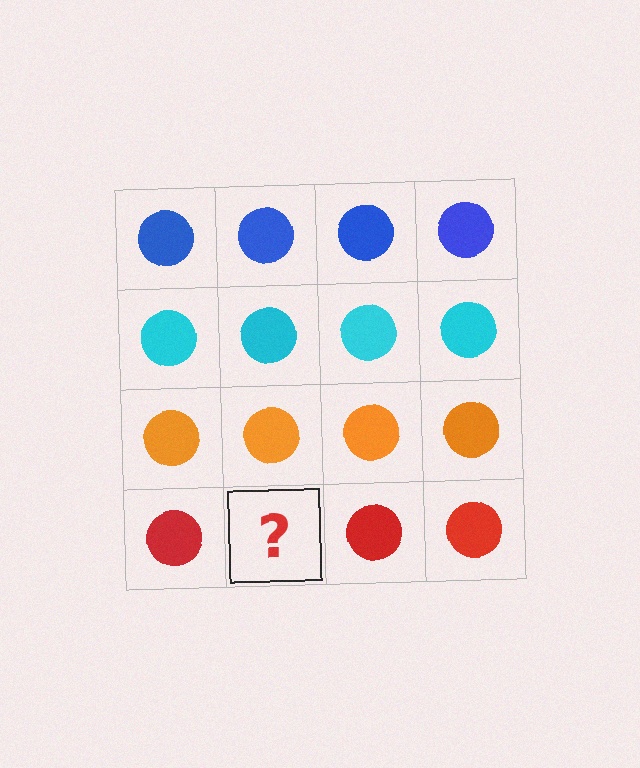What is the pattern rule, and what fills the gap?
The rule is that each row has a consistent color. The gap should be filled with a red circle.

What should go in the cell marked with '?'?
The missing cell should contain a red circle.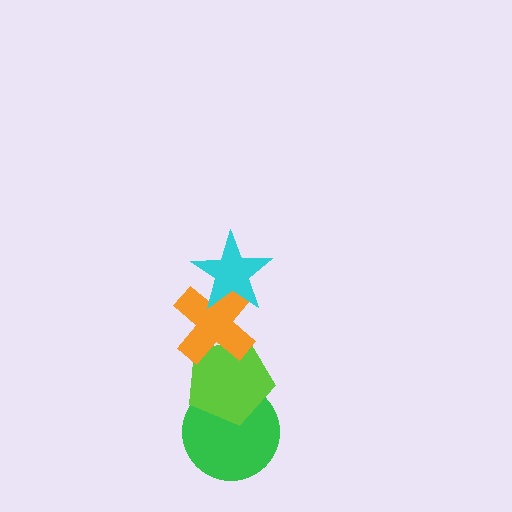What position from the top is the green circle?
The green circle is 4th from the top.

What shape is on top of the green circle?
The lime pentagon is on top of the green circle.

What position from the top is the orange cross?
The orange cross is 2nd from the top.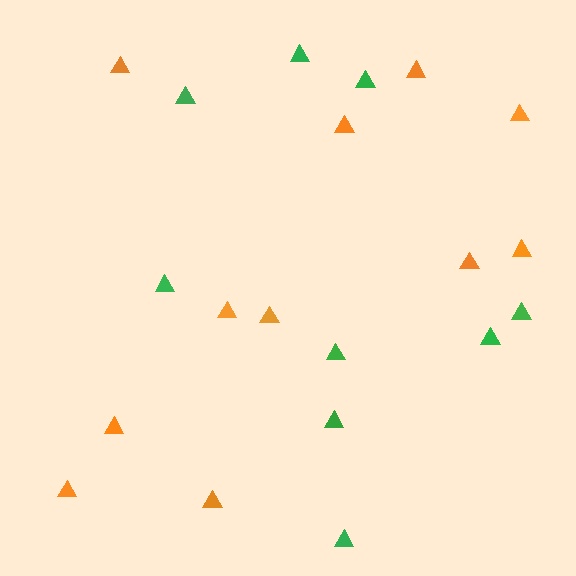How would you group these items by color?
There are 2 groups: one group of orange triangles (11) and one group of green triangles (9).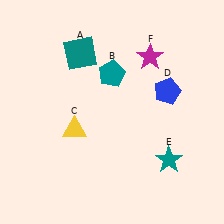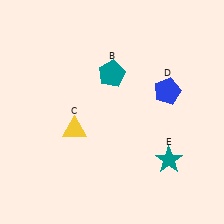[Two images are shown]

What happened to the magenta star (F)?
The magenta star (F) was removed in Image 2. It was in the top-right area of Image 1.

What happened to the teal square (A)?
The teal square (A) was removed in Image 2. It was in the top-left area of Image 1.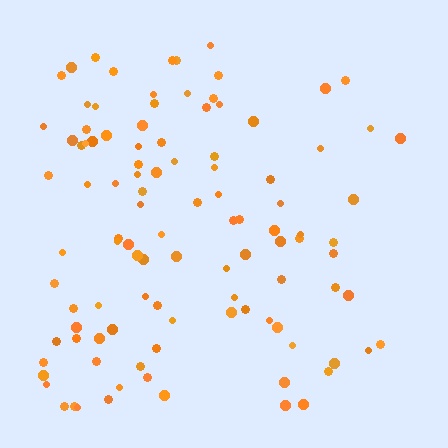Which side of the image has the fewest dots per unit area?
The right.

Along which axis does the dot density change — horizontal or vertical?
Horizontal.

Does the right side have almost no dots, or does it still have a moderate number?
Still a moderate number, just noticeably fewer than the left.